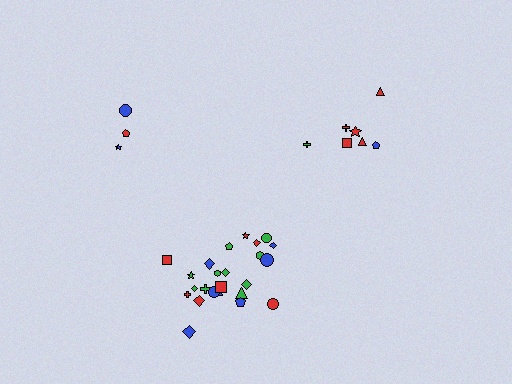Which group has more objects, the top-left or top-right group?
The top-right group.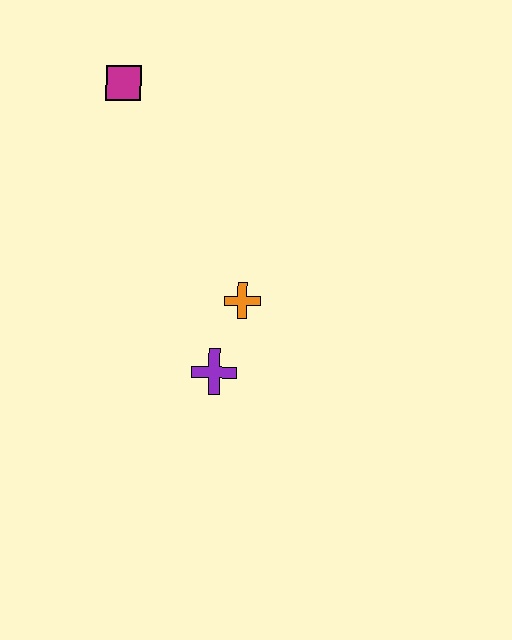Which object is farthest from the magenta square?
The purple cross is farthest from the magenta square.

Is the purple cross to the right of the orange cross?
No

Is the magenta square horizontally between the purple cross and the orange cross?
No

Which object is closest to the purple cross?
The orange cross is closest to the purple cross.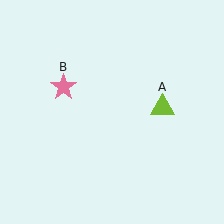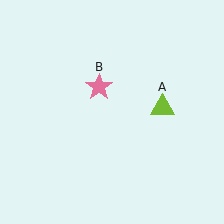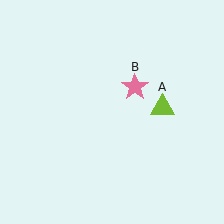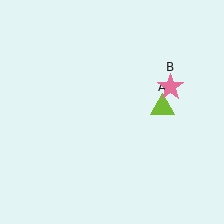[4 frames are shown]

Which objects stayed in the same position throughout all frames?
Lime triangle (object A) remained stationary.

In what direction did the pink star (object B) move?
The pink star (object B) moved right.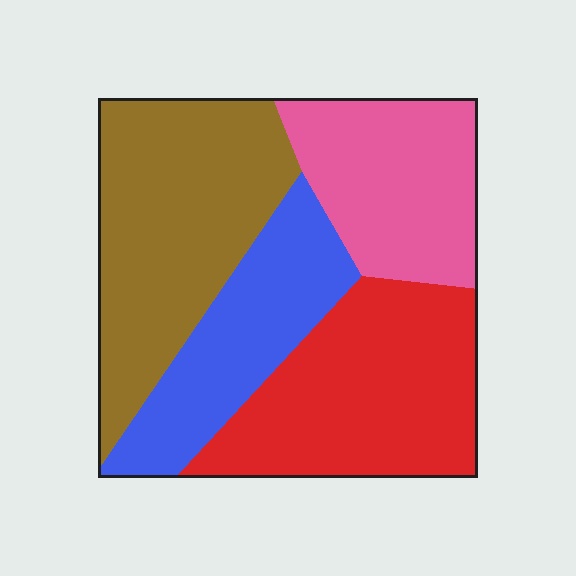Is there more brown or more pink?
Brown.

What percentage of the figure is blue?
Blue takes up about one fifth (1/5) of the figure.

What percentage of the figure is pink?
Pink takes up between a sixth and a third of the figure.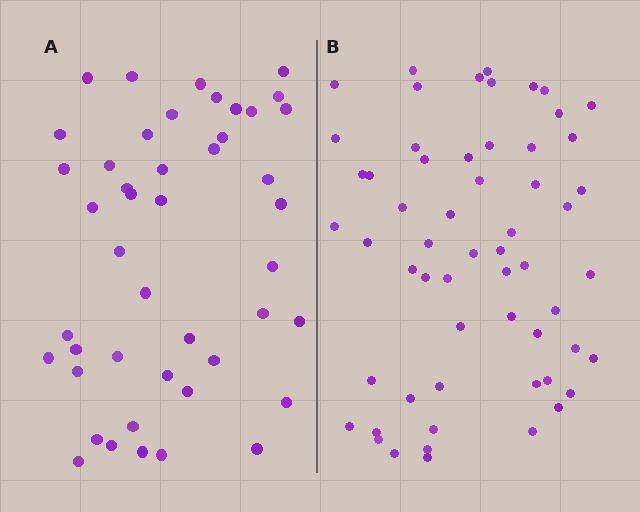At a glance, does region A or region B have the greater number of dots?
Region B (the right region) has more dots.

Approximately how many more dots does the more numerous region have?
Region B has approximately 15 more dots than region A.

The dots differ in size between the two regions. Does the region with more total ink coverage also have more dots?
No. Region A has more total ink coverage because its dots are larger, but region B actually contains more individual dots. Total area can be misleading — the number of items is what matters here.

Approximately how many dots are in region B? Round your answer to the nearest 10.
About 60 dots. (The exact count is 58, which rounds to 60.)